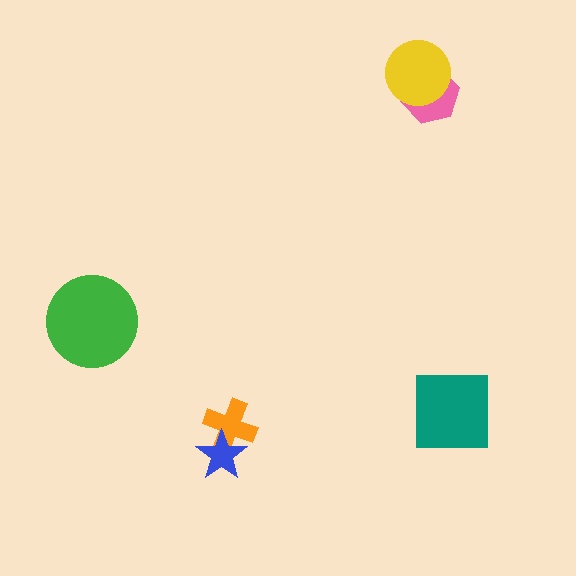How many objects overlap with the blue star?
1 object overlaps with the blue star.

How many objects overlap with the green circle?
0 objects overlap with the green circle.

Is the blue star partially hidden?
No, no other shape covers it.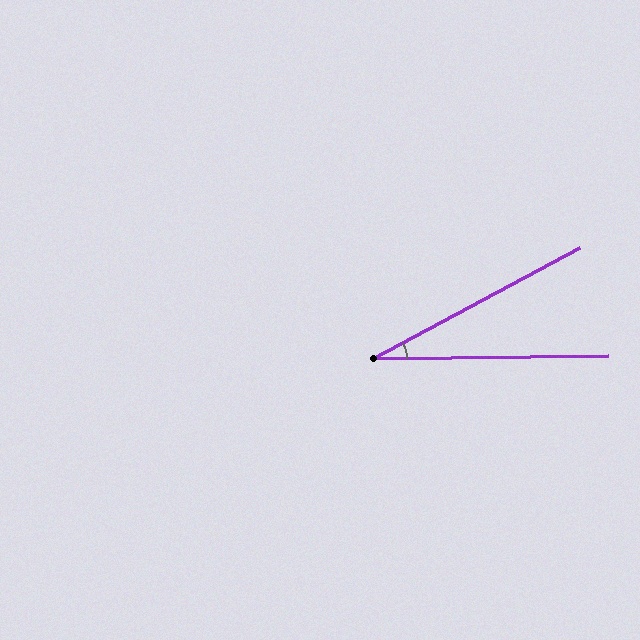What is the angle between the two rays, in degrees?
Approximately 28 degrees.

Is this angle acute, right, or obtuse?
It is acute.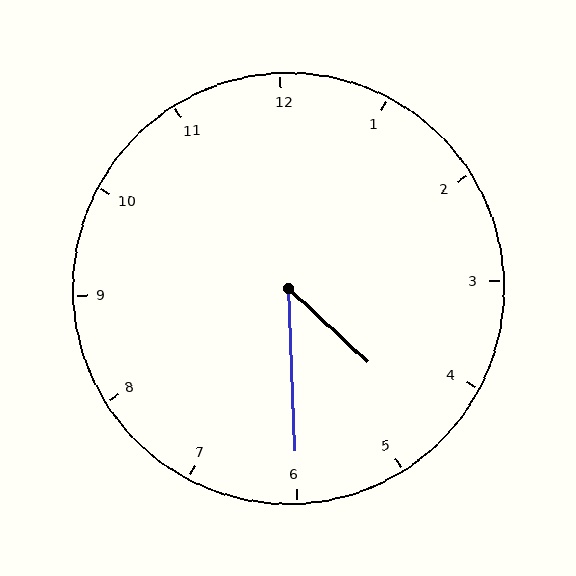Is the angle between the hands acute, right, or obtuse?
It is acute.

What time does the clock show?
4:30.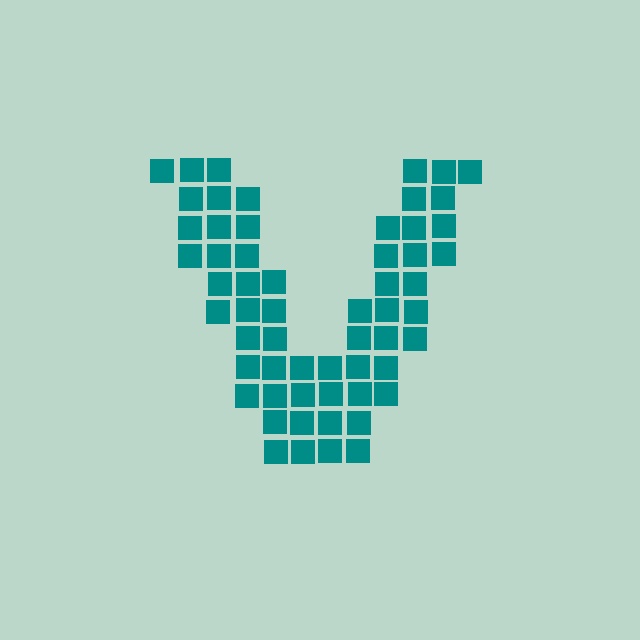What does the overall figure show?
The overall figure shows the letter V.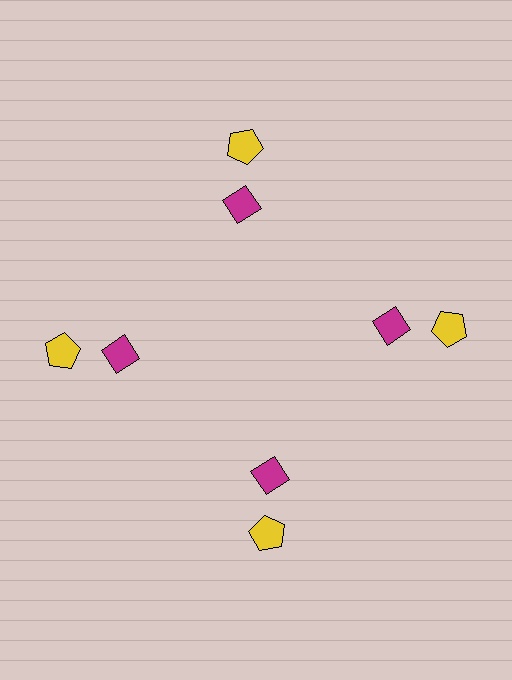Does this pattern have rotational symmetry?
Yes, this pattern has 4-fold rotational symmetry. It looks the same after rotating 90 degrees around the center.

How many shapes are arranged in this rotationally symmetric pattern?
There are 8 shapes, arranged in 4 groups of 2.